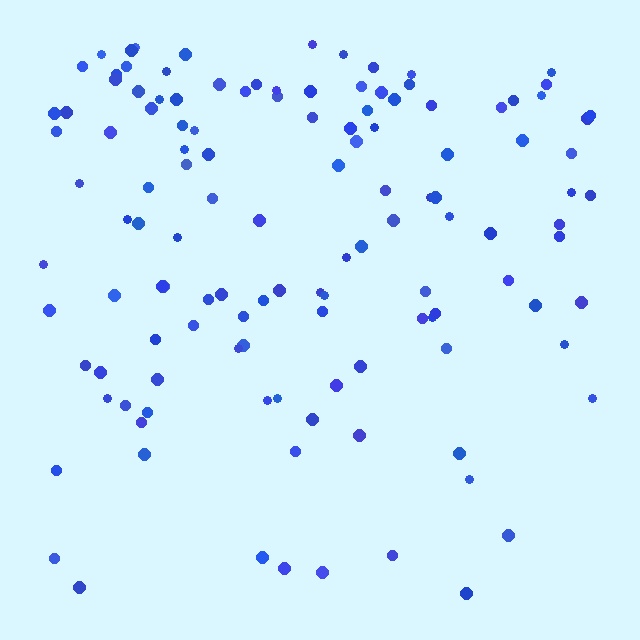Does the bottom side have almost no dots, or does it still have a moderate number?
Still a moderate number, just noticeably fewer than the top.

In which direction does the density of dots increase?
From bottom to top, with the top side densest.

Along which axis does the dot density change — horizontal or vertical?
Vertical.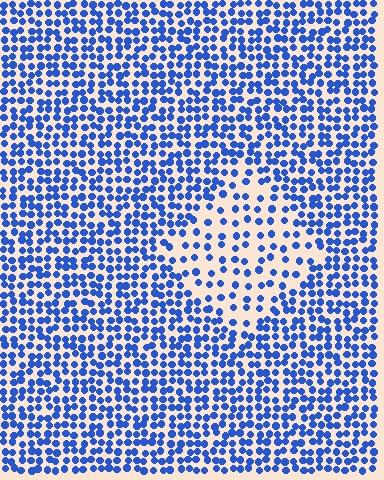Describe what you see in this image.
The image contains small blue elements arranged at two different densities. A diamond-shaped region is visible where the elements are less densely packed than the surrounding area.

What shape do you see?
I see a diamond.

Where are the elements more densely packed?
The elements are more densely packed outside the diamond boundary.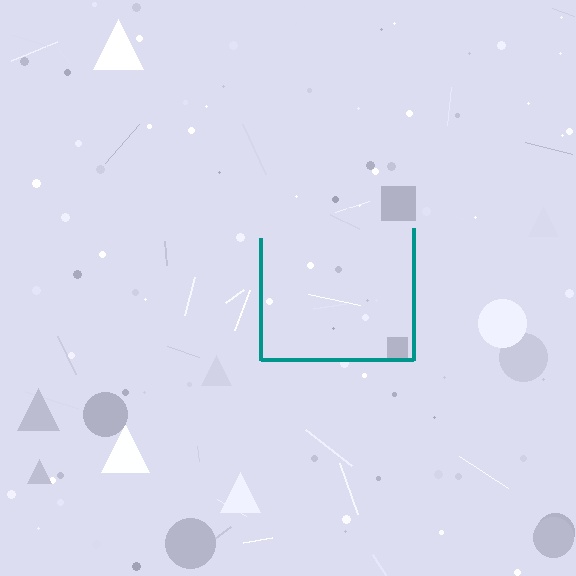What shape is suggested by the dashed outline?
The dashed outline suggests a square.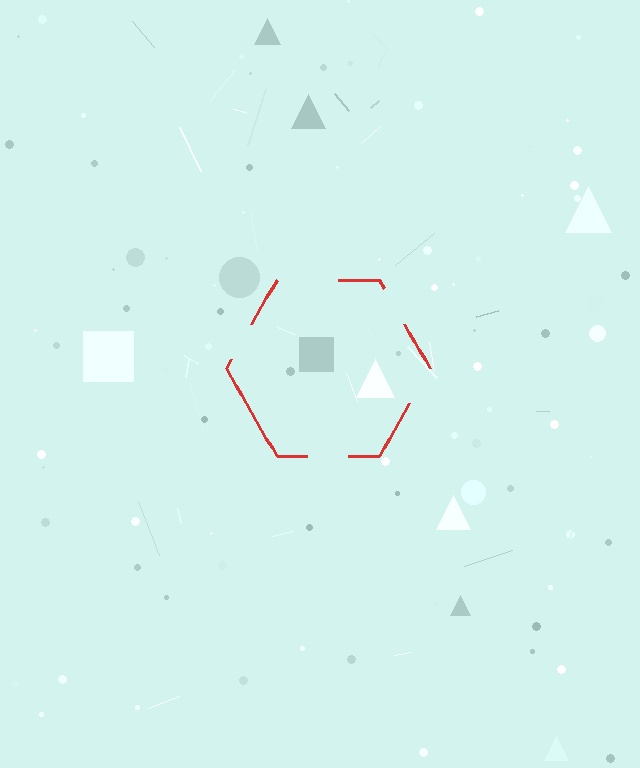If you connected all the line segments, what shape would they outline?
They would outline a hexagon.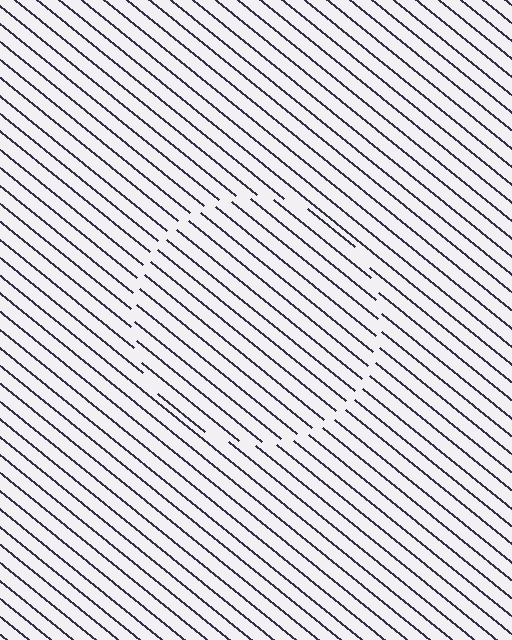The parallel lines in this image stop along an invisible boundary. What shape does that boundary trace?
An illusory circle. The interior of the shape contains the same grating, shifted by half a period — the contour is defined by the phase discontinuity where line-ends from the inner and outer gratings abut.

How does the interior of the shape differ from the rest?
The interior of the shape contains the same grating, shifted by half a period — the contour is defined by the phase discontinuity where line-ends from the inner and outer gratings abut.